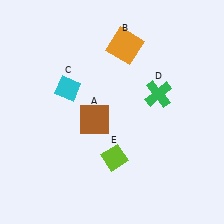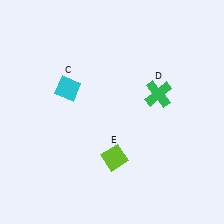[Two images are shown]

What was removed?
The orange square (B), the brown square (A) were removed in Image 2.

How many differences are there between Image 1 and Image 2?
There are 2 differences between the two images.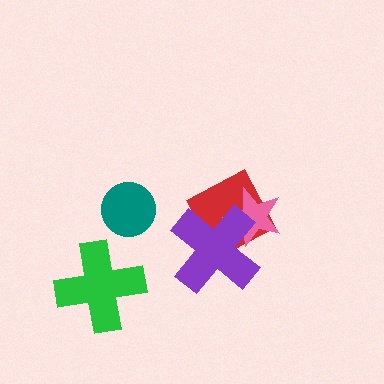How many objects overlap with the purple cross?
2 objects overlap with the purple cross.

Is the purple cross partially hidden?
No, no other shape covers it.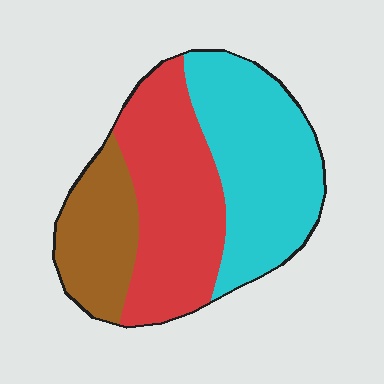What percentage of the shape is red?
Red covers roughly 40% of the shape.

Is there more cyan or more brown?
Cyan.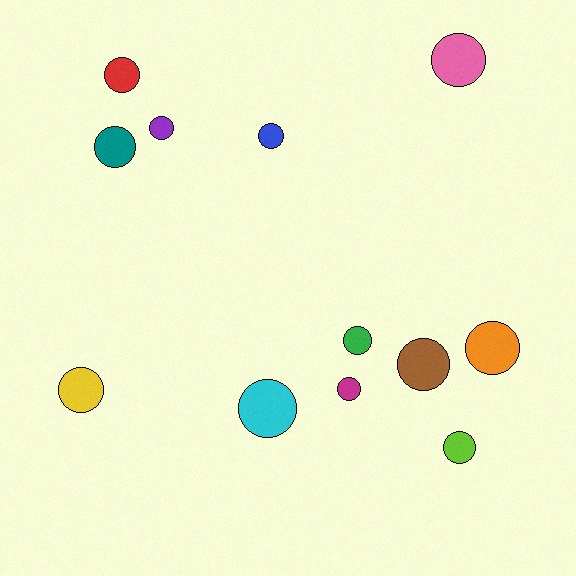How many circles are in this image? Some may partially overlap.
There are 12 circles.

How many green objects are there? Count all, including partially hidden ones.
There is 1 green object.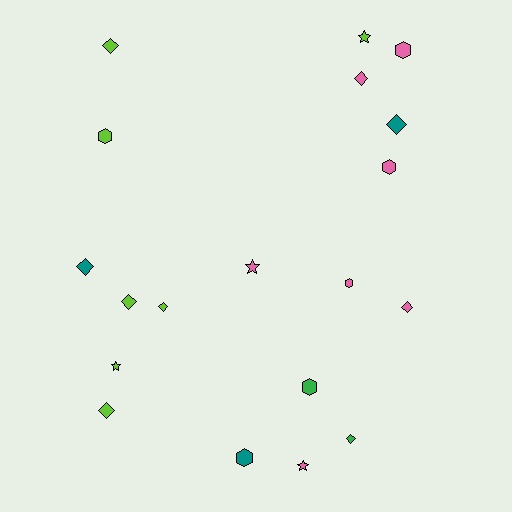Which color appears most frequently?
Lime, with 7 objects.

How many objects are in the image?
There are 19 objects.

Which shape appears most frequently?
Diamond, with 9 objects.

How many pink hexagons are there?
There are 3 pink hexagons.